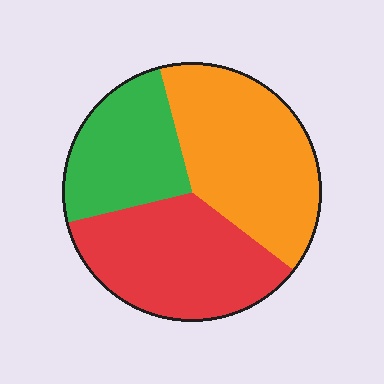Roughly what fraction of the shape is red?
Red covers around 35% of the shape.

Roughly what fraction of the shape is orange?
Orange takes up between a quarter and a half of the shape.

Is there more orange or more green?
Orange.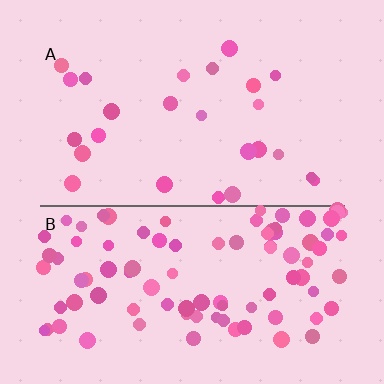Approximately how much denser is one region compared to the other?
Approximately 3.7× — region B over region A.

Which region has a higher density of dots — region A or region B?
B (the bottom).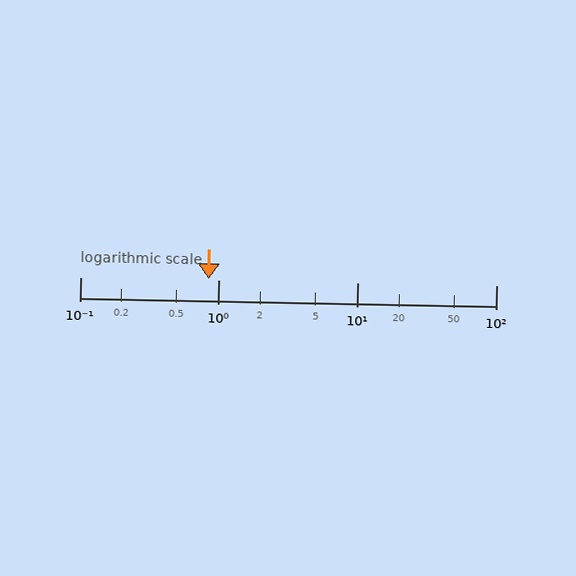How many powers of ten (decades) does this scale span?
The scale spans 3 decades, from 0.1 to 100.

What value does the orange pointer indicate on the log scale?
The pointer indicates approximately 0.85.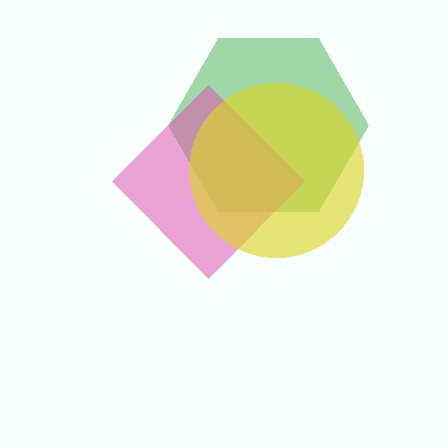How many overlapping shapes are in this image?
There are 3 overlapping shapes in the image.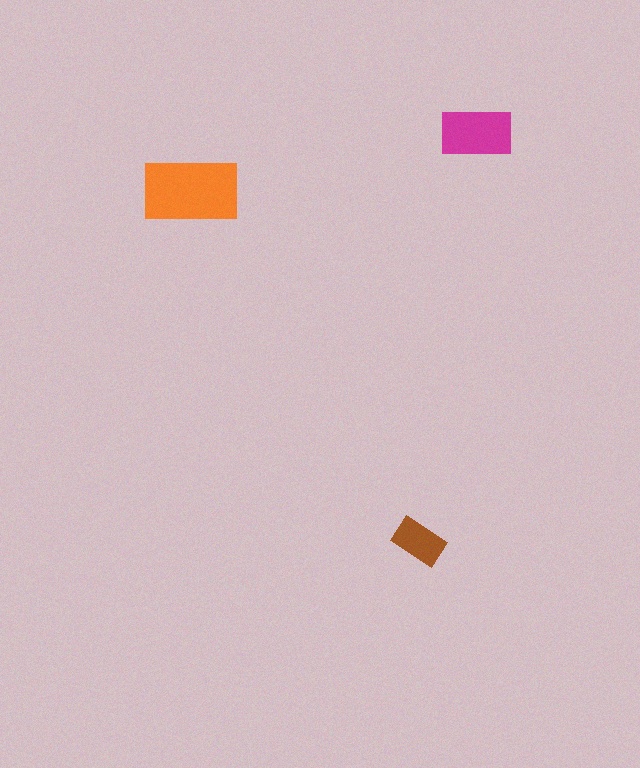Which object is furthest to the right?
The magenta rectangle is rightmost.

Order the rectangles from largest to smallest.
the orange one, the magenta one, the brown one.